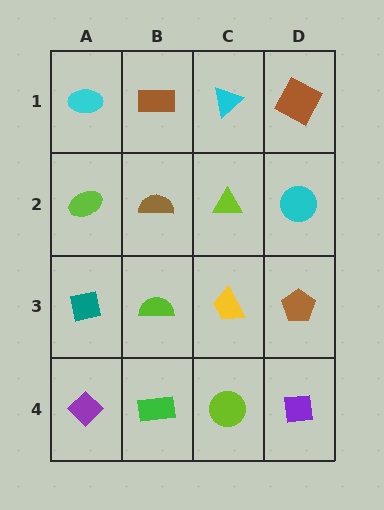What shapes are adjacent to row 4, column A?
A teal square (row 3, column A), a green rectangle (row 4, column B).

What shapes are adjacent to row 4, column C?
A yellow trapezoid (row 3, column C), a green rectangle (row 4, column B), a purple square (row 4, column D).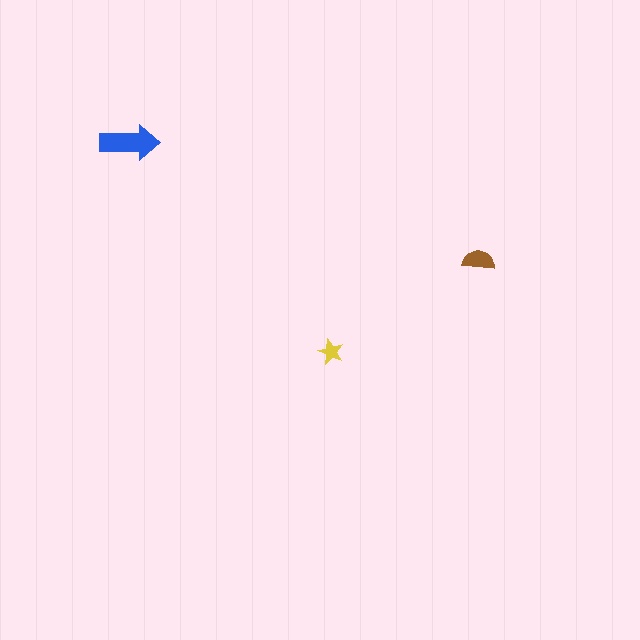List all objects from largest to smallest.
The blue arrow, the brown semicircle, the yellow star.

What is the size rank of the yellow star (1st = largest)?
3rd.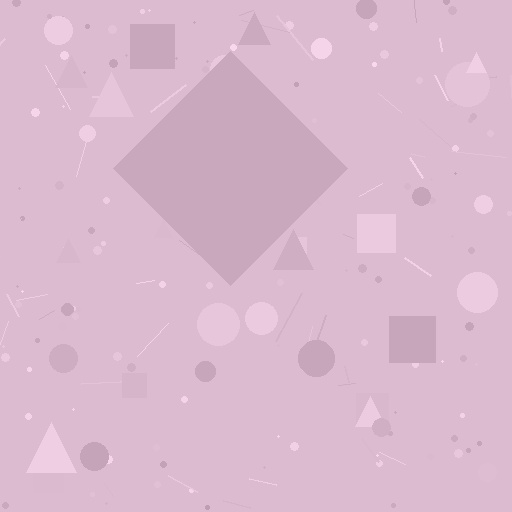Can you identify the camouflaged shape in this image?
The camouflaged shape is a diamond.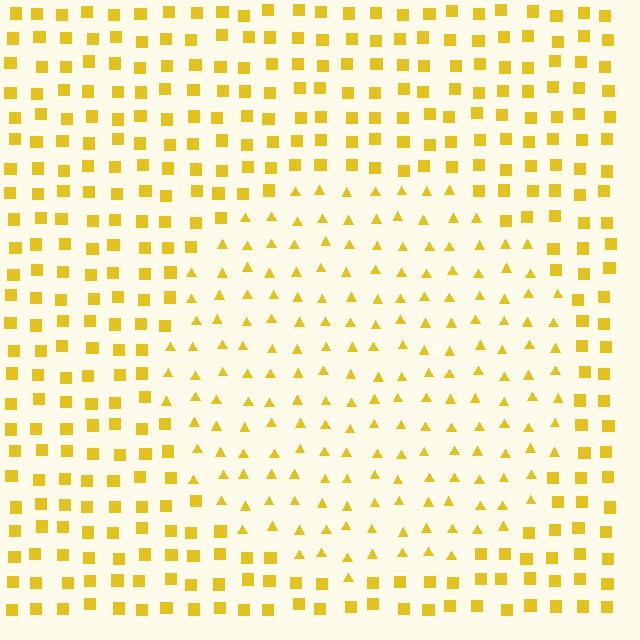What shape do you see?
I see a circle.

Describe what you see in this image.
The image is filled with small yellow elements arranged in a uniform grid. A circle-shaped region contains triangles, while the surrounding area contains squares. The boundary is defined purely by the change in element shape.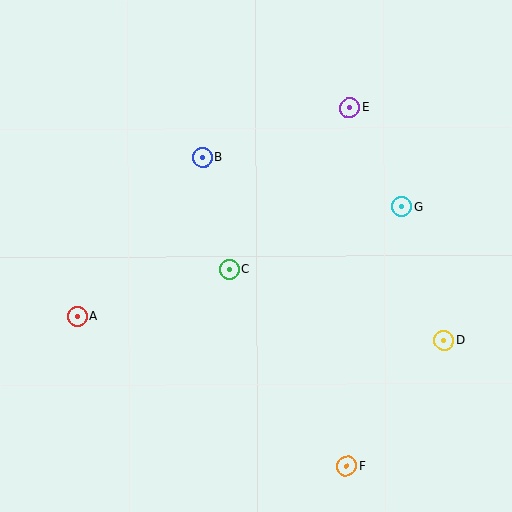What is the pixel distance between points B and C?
The distance between B and C is 115 pixels.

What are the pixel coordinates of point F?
Point F is at (347, 466).